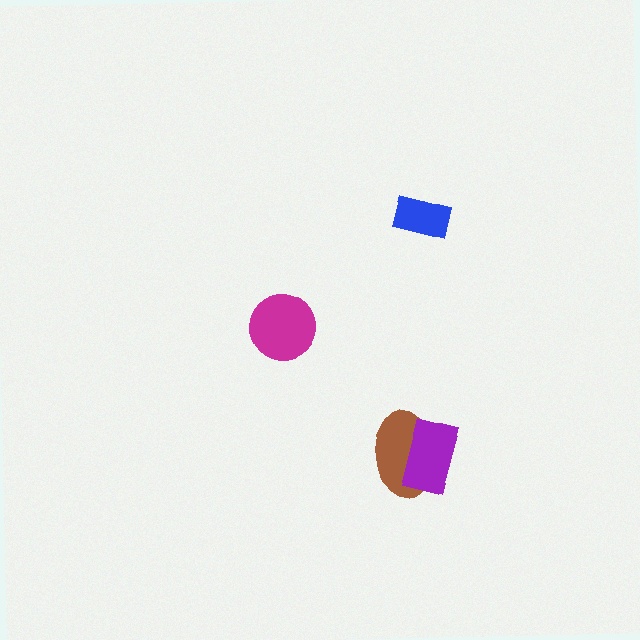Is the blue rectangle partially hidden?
No, no other shape covers it.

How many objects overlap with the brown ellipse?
1 object overlaps with the brown ellipse.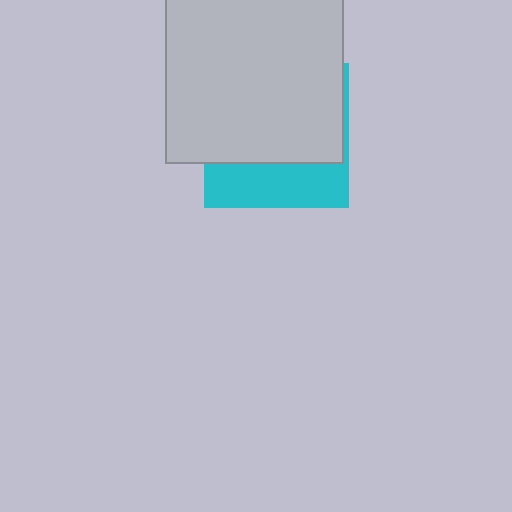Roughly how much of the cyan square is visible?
A small part of it is visible (roughly 33%).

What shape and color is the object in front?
The object in front is a light gray square.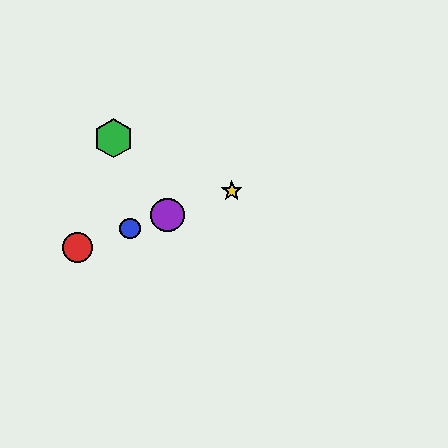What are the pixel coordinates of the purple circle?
The purple circle is at (168, 215).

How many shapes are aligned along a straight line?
4 shapes (the red circle, the blue circle, the yellow star, the purple circle) are aligned along a straight line.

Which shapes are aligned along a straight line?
The red circle, the blue circle, the yellow star, the purple circle are aligned along a straight line.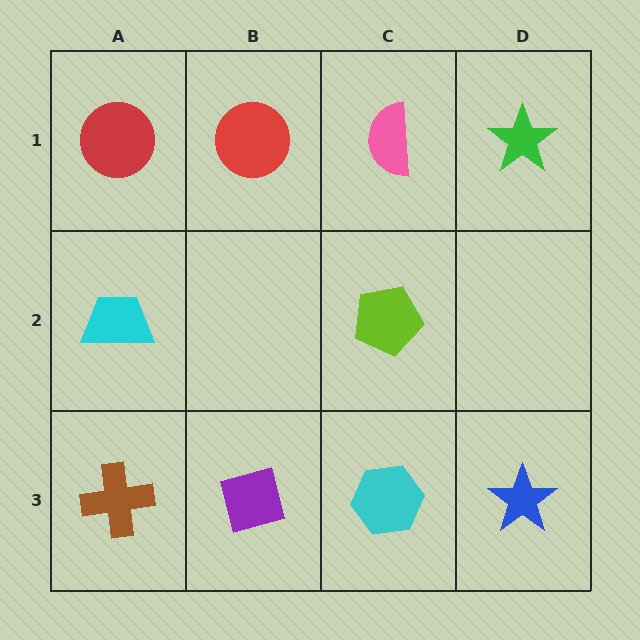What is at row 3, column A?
A brown cross.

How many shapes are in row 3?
4 shapes.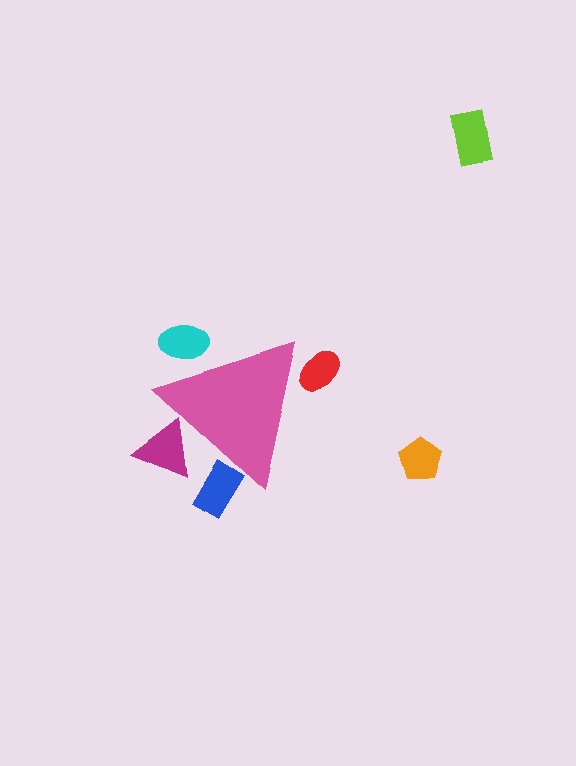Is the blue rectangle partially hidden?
Yes, the blue rectangle is partially hidden behind the pink triangle.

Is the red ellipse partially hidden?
Yes, the red ellipse is partially hidden behind the pink triangle.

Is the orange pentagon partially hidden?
No, the orange pentagon is fully visible.